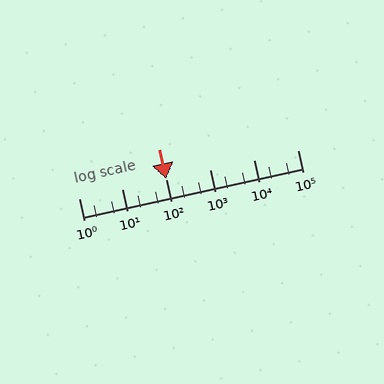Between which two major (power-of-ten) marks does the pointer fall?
The pointer is between 100 and 1000.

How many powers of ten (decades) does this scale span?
The scale spans 5 decades, from 1 to 100000.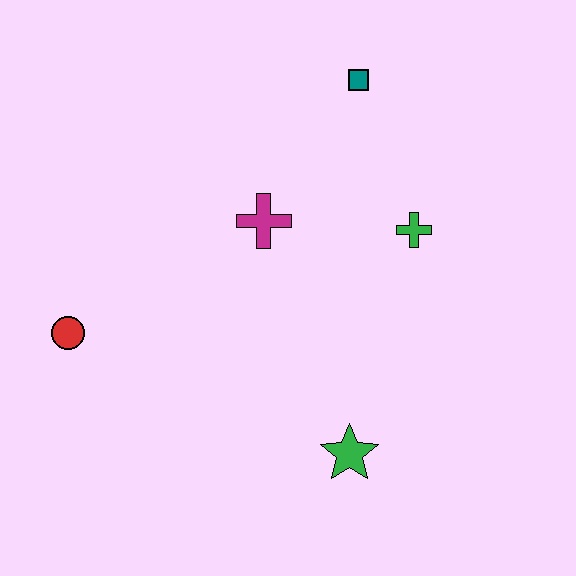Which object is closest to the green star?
The green cross is closest to the green star.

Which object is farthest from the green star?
The teal square is farthest from the green star.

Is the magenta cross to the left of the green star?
Yes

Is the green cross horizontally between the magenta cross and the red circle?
No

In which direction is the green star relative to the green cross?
The green star is below the green cross.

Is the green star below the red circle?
Yes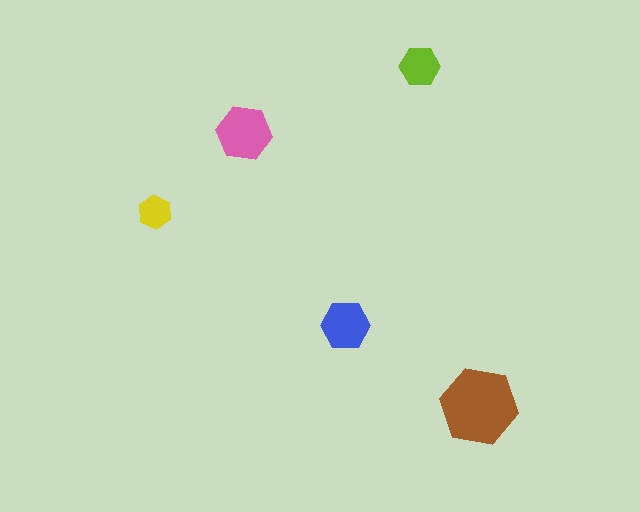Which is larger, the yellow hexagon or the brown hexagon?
The brown one.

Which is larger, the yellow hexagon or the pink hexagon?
The pink one.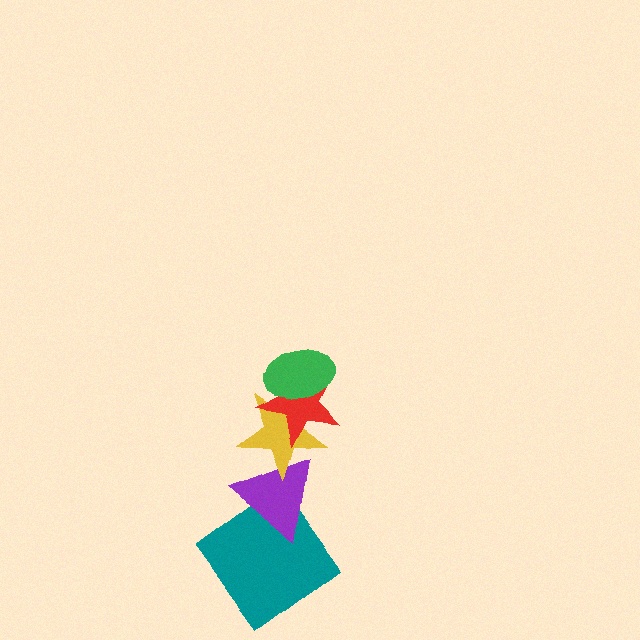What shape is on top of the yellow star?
The red star is on top of the yellow star.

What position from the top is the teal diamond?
The teal diamond is 5th from the top.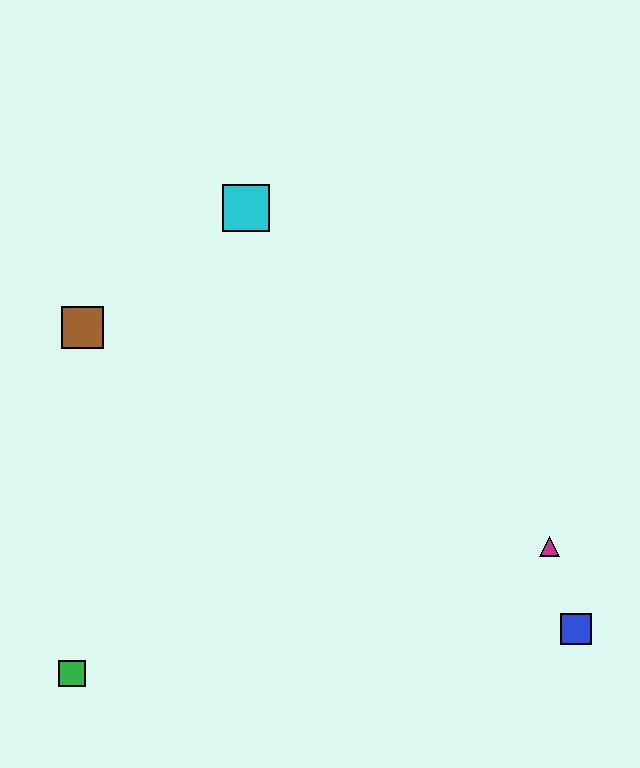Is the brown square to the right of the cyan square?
No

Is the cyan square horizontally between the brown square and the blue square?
Yes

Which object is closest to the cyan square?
The brown square is closest to the cyan square.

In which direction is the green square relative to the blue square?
The green square is to the left of the blue square.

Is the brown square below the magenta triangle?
No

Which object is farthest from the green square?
The blue square is farthest from the green square.